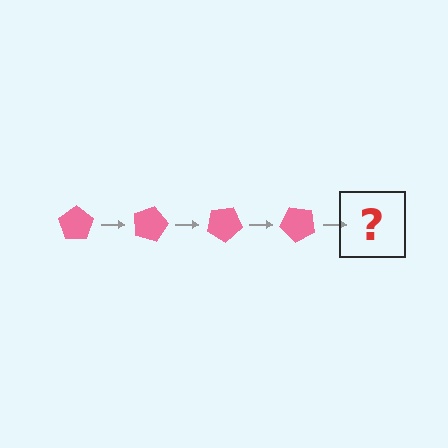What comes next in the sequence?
The next element should be a pink pentagon rotated 60 degrees.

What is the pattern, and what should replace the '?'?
The pattern is that the pentagon rotates 15 degrees each step. The '?' should be a pink pentagon rotated 60 degrees.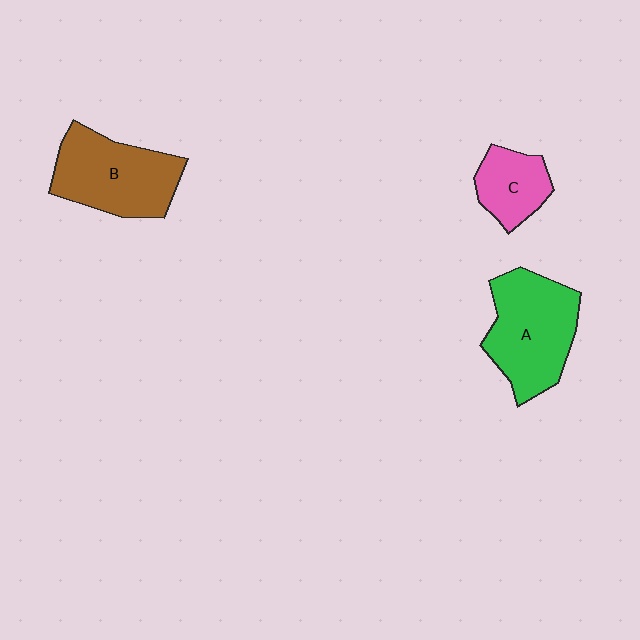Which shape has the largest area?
Shape A (green).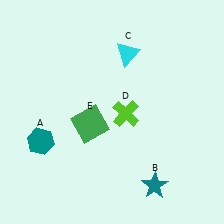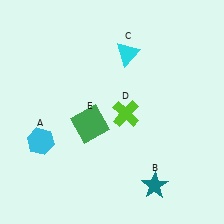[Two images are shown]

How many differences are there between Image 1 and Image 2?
There is 1 difference between the two images.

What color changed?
The hexagon (A) changed from teal in Image 1 to cyan in Image 2.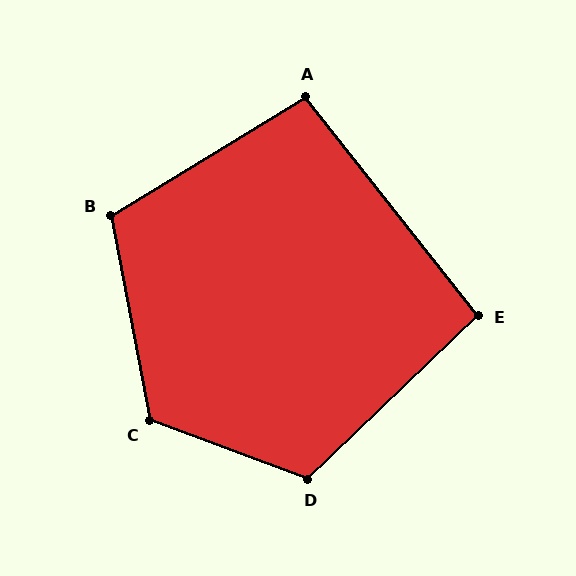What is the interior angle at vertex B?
Approximately 111 degrees (obtuse).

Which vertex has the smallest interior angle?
E, at approximately 95 degrees.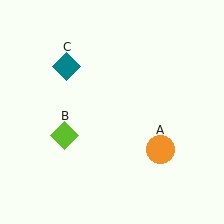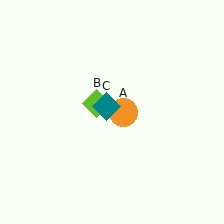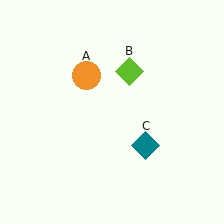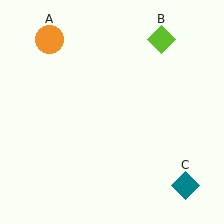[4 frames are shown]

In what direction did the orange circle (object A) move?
The orange circle (object A) moved up and to the left.